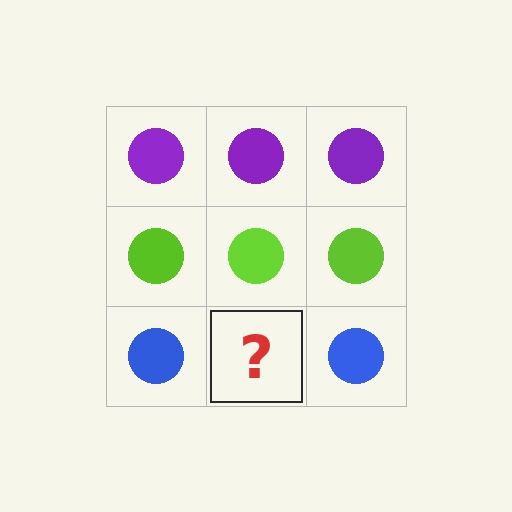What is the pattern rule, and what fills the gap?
The rule is that each row has a consistent color. The gap should be filled with a blue circle.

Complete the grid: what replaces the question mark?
The question mark should be replaced with a blue circle.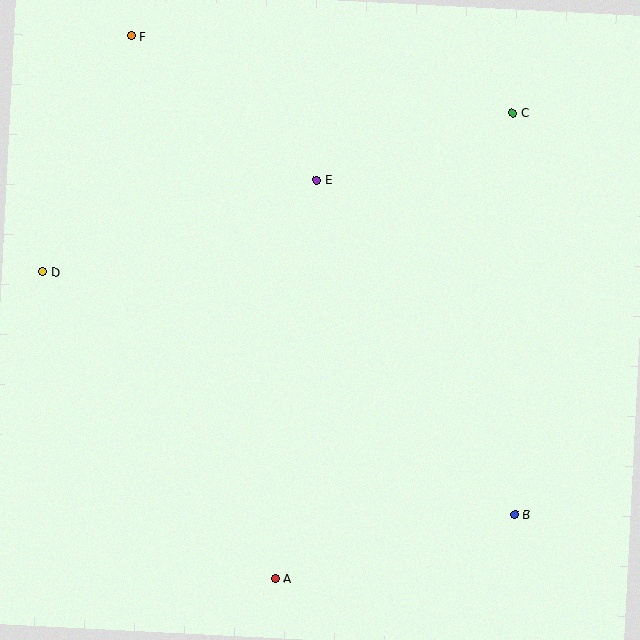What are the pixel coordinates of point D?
Point D is at (43, 271).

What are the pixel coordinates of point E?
Point E is at (317, 180).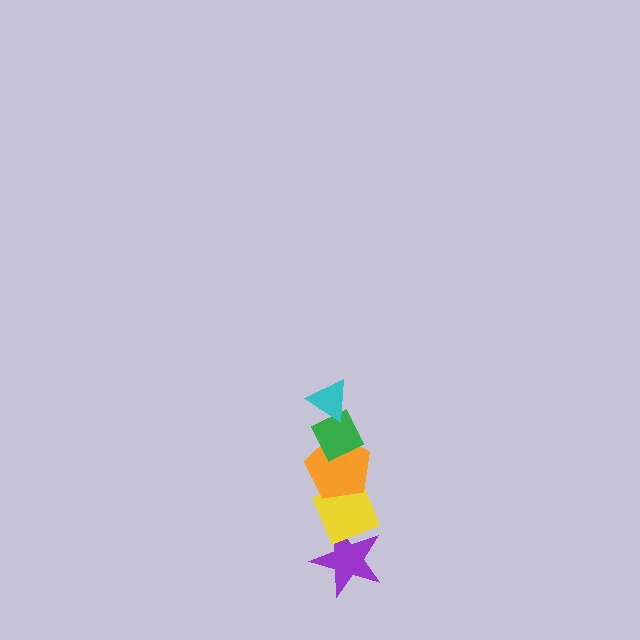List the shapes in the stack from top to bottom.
From top to bottom: the cyan triangle, the green diamond, the orange pentagon, the yellow diamond, the purple star.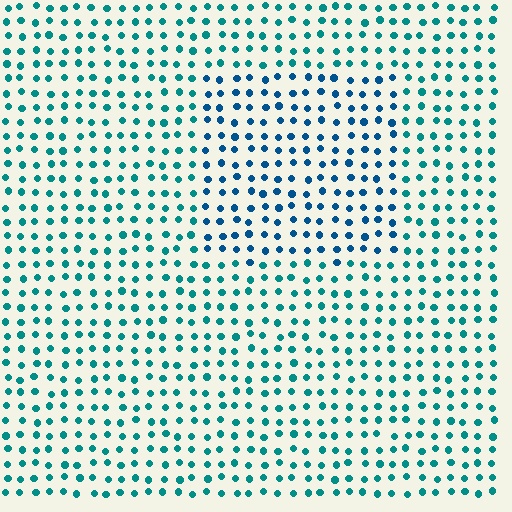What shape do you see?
I see a rectangle.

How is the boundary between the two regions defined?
The boundary is defined purely by a slight shift in hue (about 28 degrees). Spacing, size, and orientation are identical on both sides.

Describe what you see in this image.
The image is filled with small teal elements in a uniform arrangement. A rectangle-shaped region is visible where the elements are tinted to a slightly different hue, forming a subtle color boundary.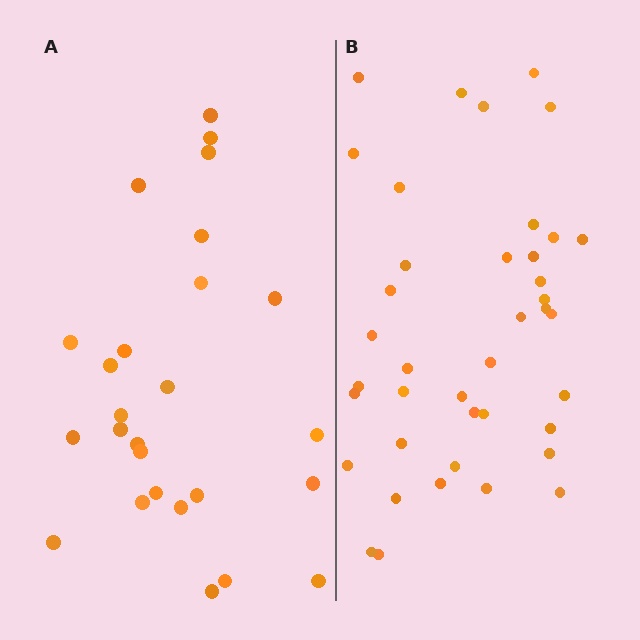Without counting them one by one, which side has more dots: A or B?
Region B (the right region) has more dots.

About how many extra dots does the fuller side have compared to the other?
Region B has approximately 15 more dots than region A.